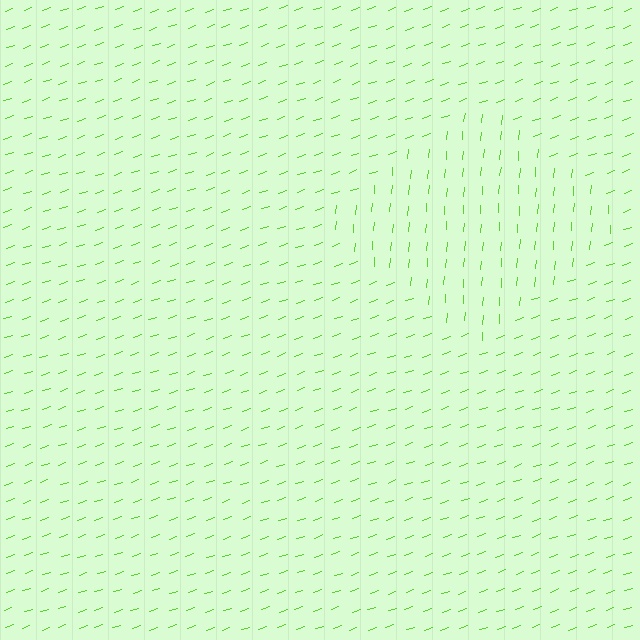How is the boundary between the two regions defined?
The boundary is defined purely by a change in line orientation (approximately 66 degrees difference). All lines are the same color and thickness.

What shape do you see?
I see a diamond.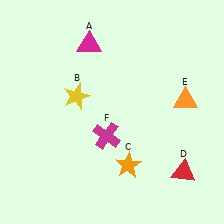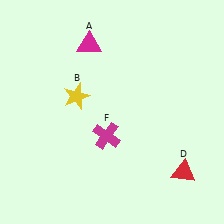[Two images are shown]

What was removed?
The orange triangle (E), the orange star (C) were removed in Image 2.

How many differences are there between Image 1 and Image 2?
There are 2 differences between the two images.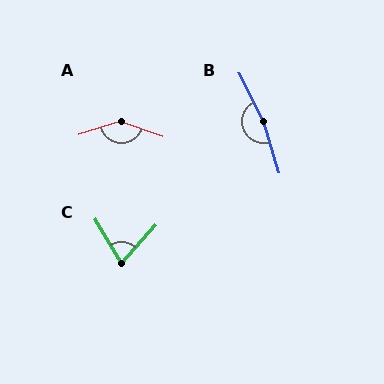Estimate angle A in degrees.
Approximately 143 degrees.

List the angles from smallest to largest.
C (73°), A (143°), B (170°).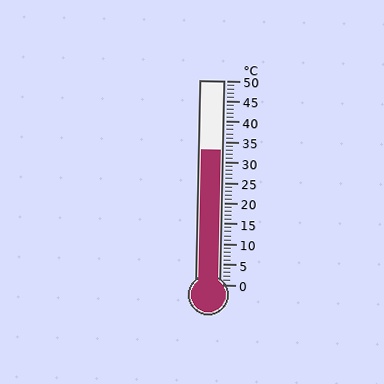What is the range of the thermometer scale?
The thermometer scale ranges from 0°C to 50°C.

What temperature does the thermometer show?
The thermometer shows approximately 33°C.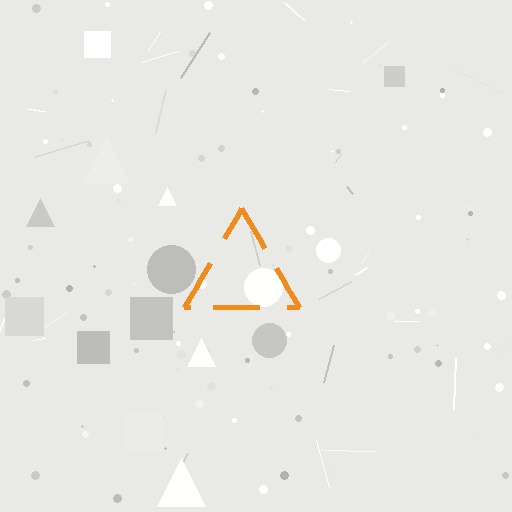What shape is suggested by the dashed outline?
The dashed outline suggests a triangle.